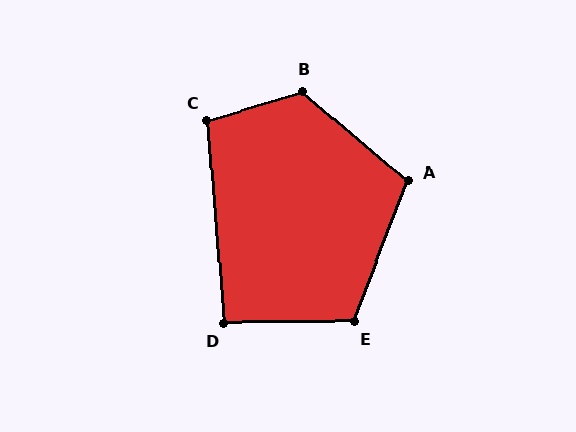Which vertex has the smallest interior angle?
D, at approximately 94 degrees.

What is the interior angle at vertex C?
Approximately 102 degrees (obtuse).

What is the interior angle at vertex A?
Approximately 109 degrees (obtuse).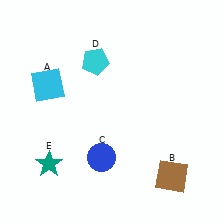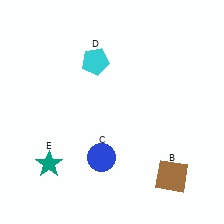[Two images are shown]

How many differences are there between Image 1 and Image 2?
There is 1 difference between the two images.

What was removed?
The cyan square (A) was removed in Image 2.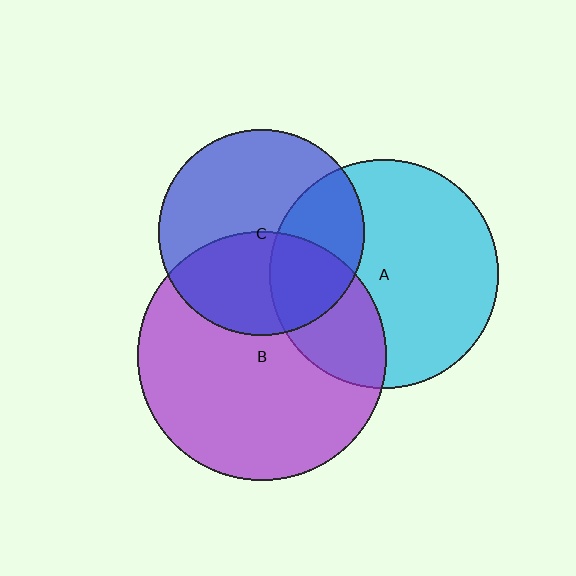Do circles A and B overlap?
Yes.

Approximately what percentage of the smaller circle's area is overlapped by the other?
Approximately 30%.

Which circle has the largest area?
Circle B (purple).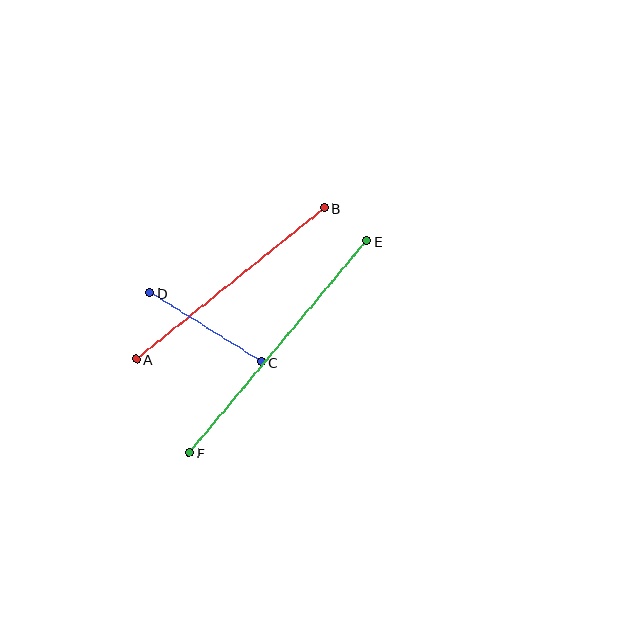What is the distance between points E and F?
The distance is approximately 276 pixels.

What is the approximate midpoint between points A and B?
The midpoint is at approximately (230, 284) pixels.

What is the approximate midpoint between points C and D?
The midpoint is at approximately (205, 327) pixels.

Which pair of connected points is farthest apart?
Points E and F are farthest apart.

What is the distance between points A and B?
The distance is approximately 242 pixels.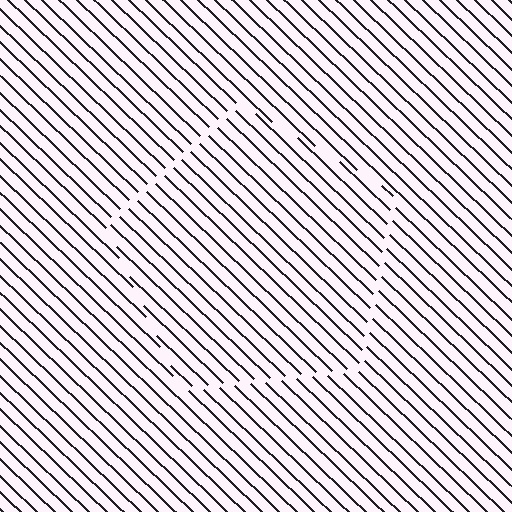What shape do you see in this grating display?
An illusory pentagon. The interior of the shape contains the same grating, shifted by half a period — the contour is defined by the phase discontinuity where line-ends from the inner and outer gratings abut.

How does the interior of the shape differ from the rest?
The interior of the shape contains the same grating, shifted by half a period — the contour is defined by the phase discontinuity where line-ends from the inner and outer gratings abut.